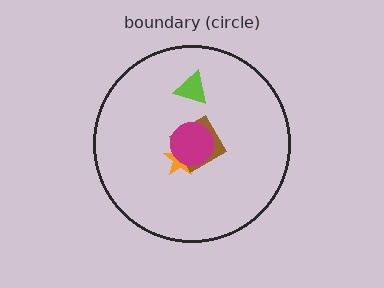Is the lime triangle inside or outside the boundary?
Inside.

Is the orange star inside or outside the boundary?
Inside.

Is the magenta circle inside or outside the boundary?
Inside.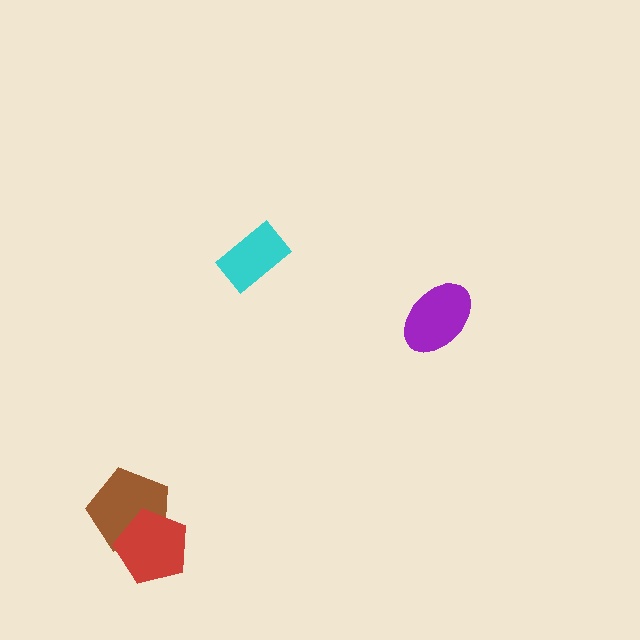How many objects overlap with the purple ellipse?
0 objects overlap with the purple ellipse.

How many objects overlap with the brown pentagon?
1 object overlaps with the brown pentagon.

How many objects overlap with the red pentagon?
1 object overlaps with the red pentagon.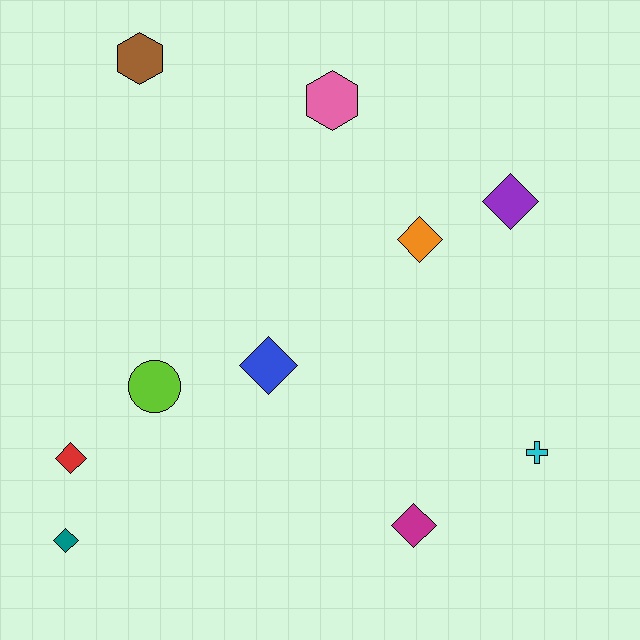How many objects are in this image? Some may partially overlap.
There are 10 objects.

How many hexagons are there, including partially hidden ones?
There are 2 hexagons.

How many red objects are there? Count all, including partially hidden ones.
There is 1 red object.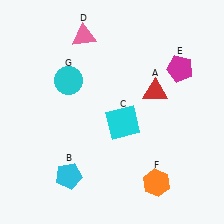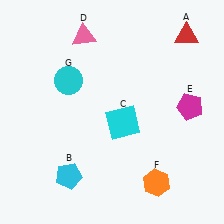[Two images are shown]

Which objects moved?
The objects that moved are: the red triangle (A), the magenta pentagon (E).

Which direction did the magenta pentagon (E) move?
The magenta pentagon (E) moved down.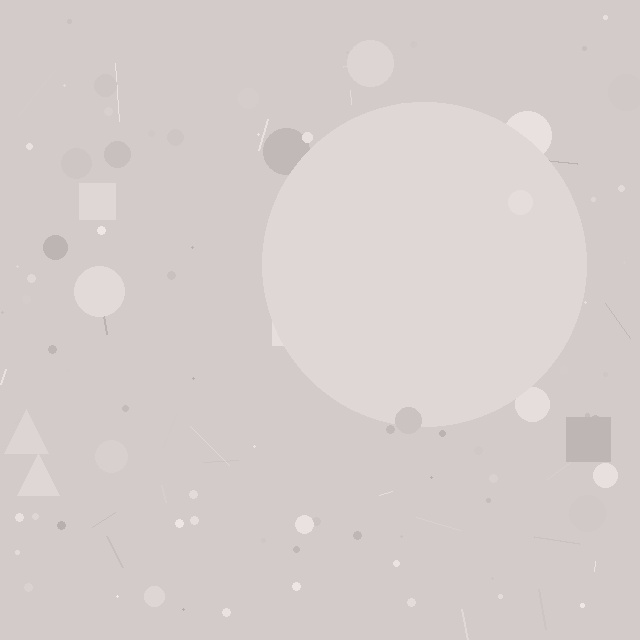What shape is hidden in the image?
A circle is hidden in the image.